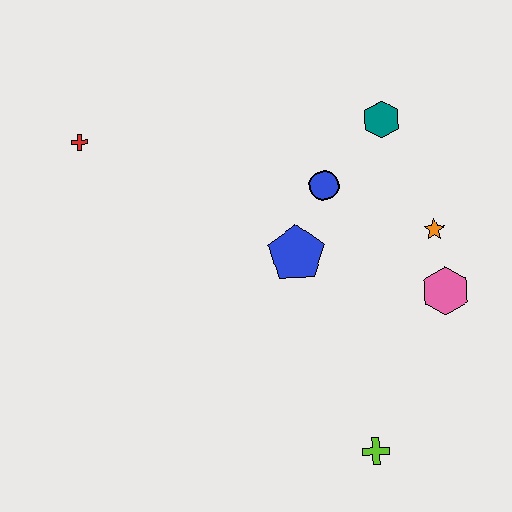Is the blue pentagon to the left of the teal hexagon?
Yes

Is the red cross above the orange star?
Yes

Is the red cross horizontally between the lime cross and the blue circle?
No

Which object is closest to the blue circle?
The blue pentagon is closest to the blue circle.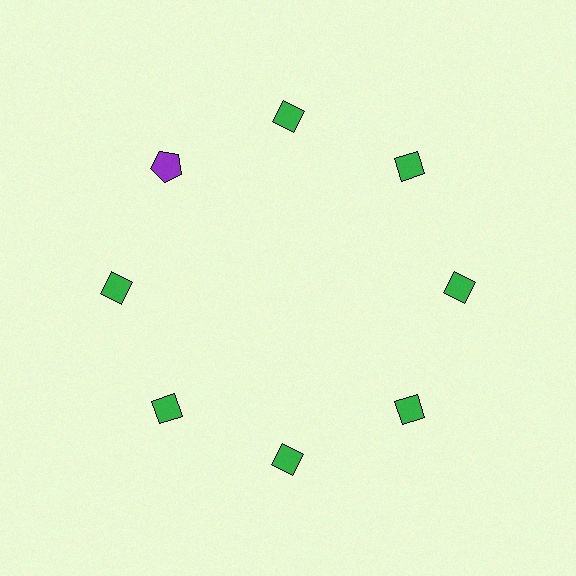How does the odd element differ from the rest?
It differs in both color (purple instead of green) and shape (pentagon instead of diamond).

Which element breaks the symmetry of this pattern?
The purple pentagon at roughly the 10 o'clock position breaks the symmetry. All other shapes are green diamonds.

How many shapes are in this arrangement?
There are 8 shapes arranged in a ring pattern.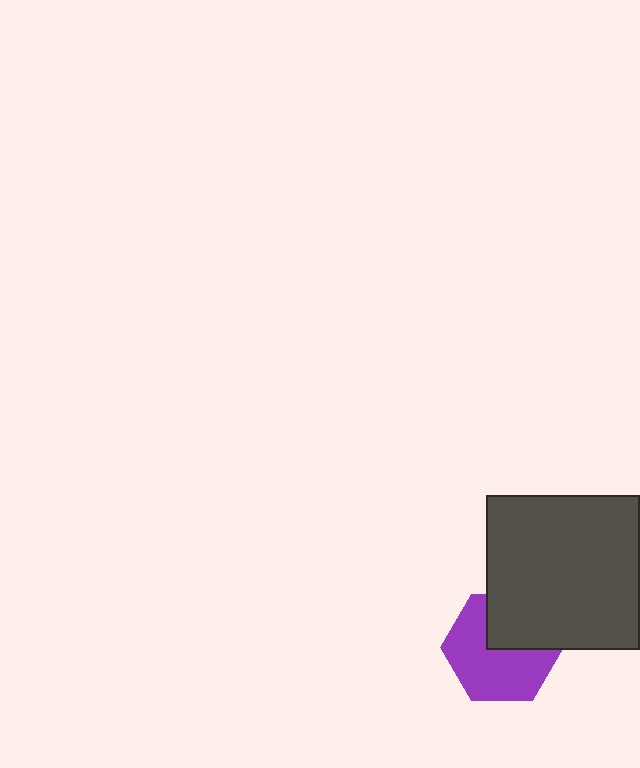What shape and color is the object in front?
The object in front is a dark gray square.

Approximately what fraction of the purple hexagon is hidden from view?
Roughly 35% of the purple hexagon is hidden behind the dark gray square.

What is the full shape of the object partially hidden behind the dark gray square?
The partially hidden object is a purple hexagon.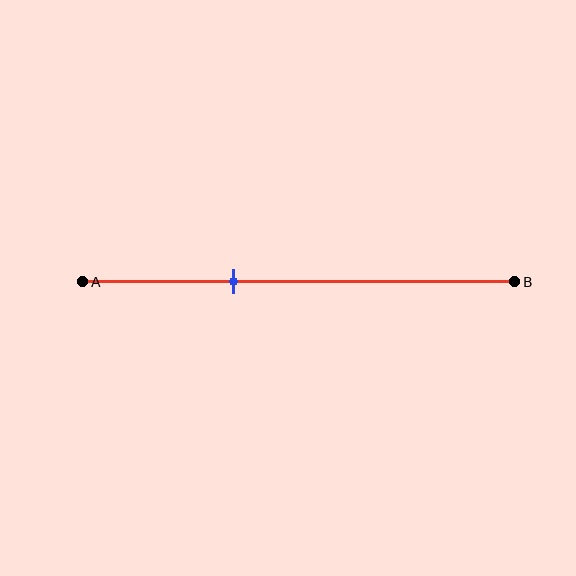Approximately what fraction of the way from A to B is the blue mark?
The blue mark is approximately 35% of the way from A to B.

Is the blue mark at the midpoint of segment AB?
No, the mark is at about 35% from A, not at the 50% midpoint.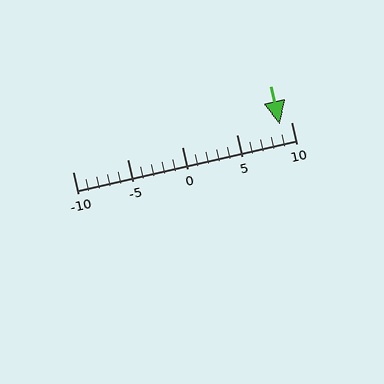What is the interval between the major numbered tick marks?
The major tick marks are spaced 5 units apart.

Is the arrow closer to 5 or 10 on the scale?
The arrow is closer to 10.